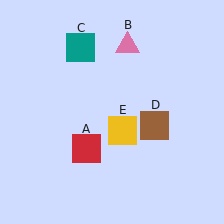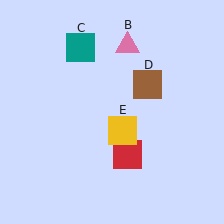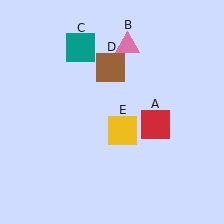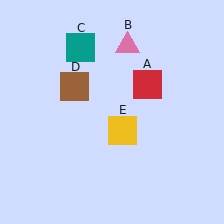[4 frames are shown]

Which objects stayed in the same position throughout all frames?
Pink triangle (object B) and teal square (object C) and yellow square (object E) remained stationary.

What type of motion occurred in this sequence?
The red square (object A), brown square (object D) rotated counterclockwise around the center of the scene.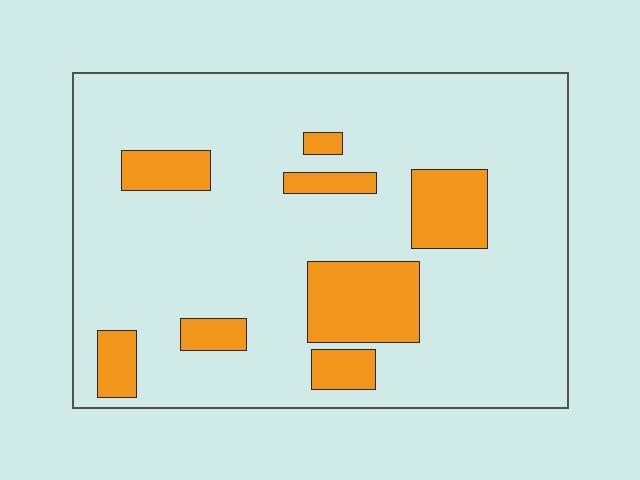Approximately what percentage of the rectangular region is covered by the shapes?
Approximately 20%.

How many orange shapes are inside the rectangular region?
8.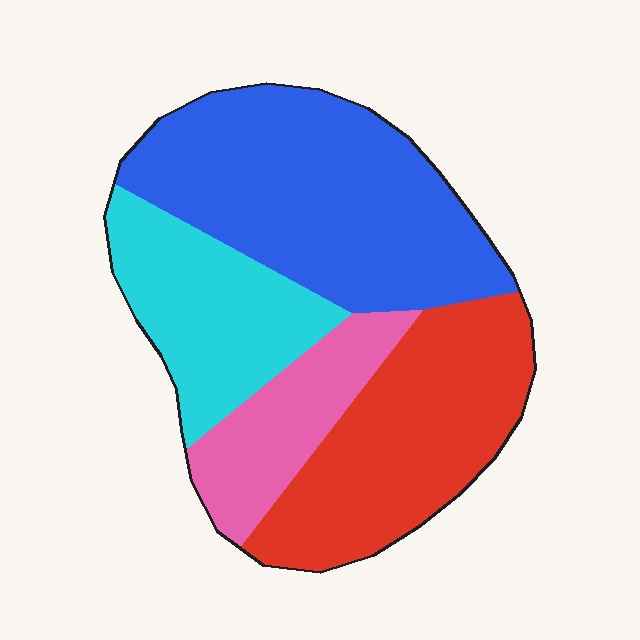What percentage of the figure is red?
Red takes up between a sixth and a third of the figure.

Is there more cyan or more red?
Red.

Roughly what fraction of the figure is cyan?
Cyan covers around 20% of the figure.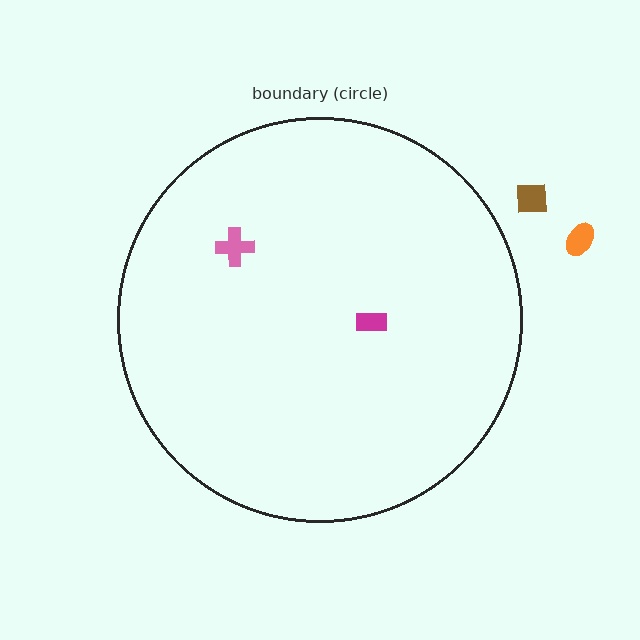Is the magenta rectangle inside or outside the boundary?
Inside.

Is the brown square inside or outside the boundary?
Outside.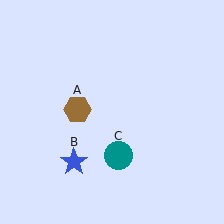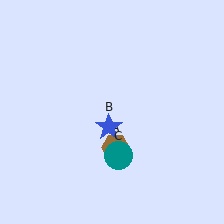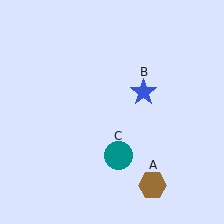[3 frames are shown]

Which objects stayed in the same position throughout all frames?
Teal circle (object C) remained stationary.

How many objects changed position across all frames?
2 objects changed position: brown hexagon (object A), blue star (object B).